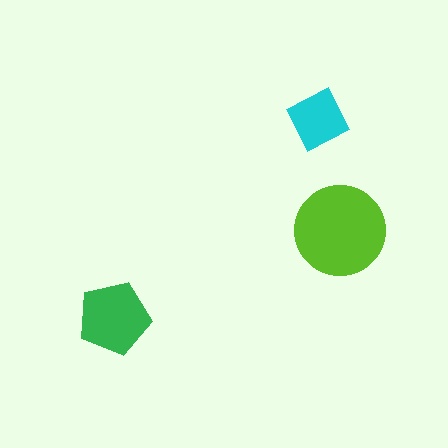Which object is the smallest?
The cyan diamond.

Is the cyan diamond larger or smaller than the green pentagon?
Smaller.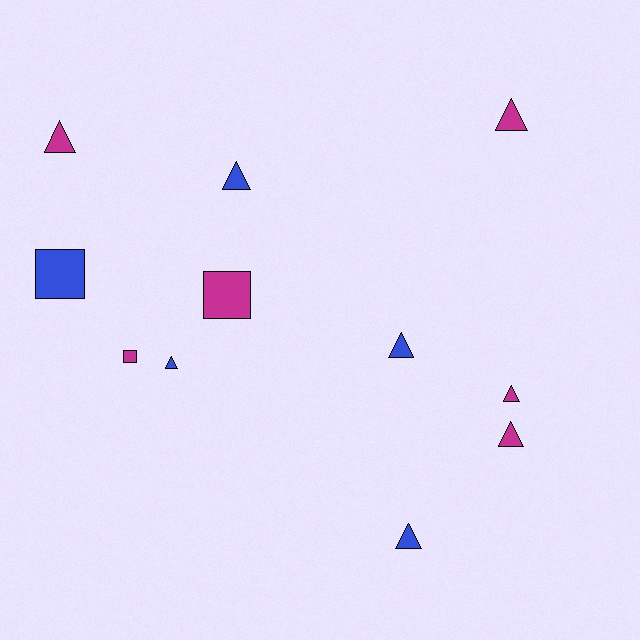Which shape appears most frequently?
Triangle, with 8 objects.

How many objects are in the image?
There are 11 objects.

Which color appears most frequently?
Magenta, with 6 objects.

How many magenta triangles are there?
There are 4 magenta triangles.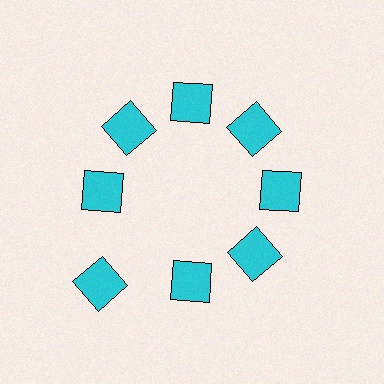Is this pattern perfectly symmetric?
No. The 8 cyan squares are arranged in a ring, but one element near the 8 o'clock position is pushed outward from the center, breaking the 8-fold rotational symmetry.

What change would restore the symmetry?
The symmetry would be restored by moving it inward, back onto the ring so that all 8 squares sit at equal angles and equal distance from the center.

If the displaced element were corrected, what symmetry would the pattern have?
It would have 8-fold rotational symmetry — the pattern would map onto itself every 45 degrees.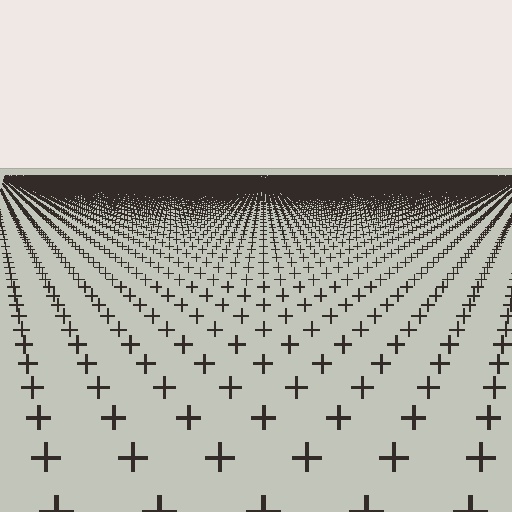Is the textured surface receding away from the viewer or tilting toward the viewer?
The surface is receding away from the viewer. Texture elements get smaller and denser toward the top.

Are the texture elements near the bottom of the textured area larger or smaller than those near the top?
Larger. Near the bottom, elements are closer to the viewer and appear at a bigger on-screen size.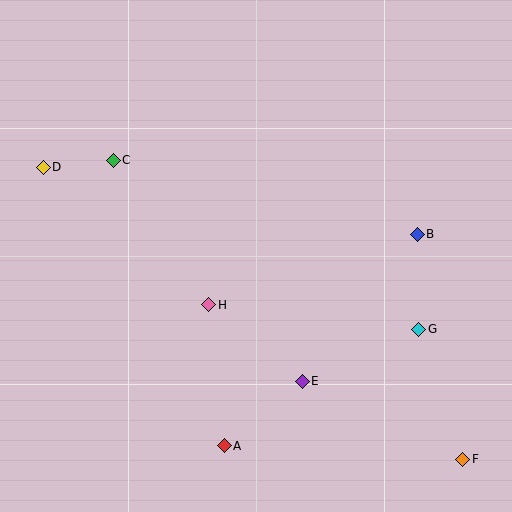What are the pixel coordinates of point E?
Point E is at (302, 381).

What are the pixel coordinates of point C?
Point C is at (113, 160).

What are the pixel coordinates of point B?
Point B is at (417, 234).